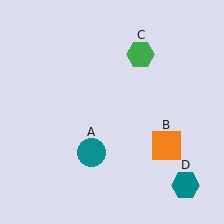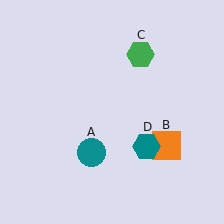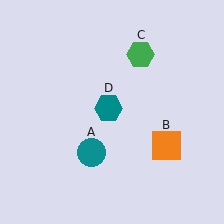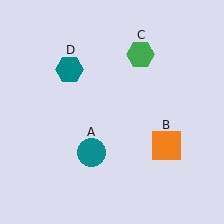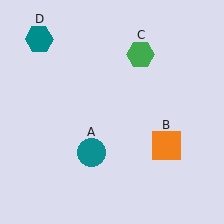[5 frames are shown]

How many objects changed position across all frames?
1 object changed position: teal hexagon (object D).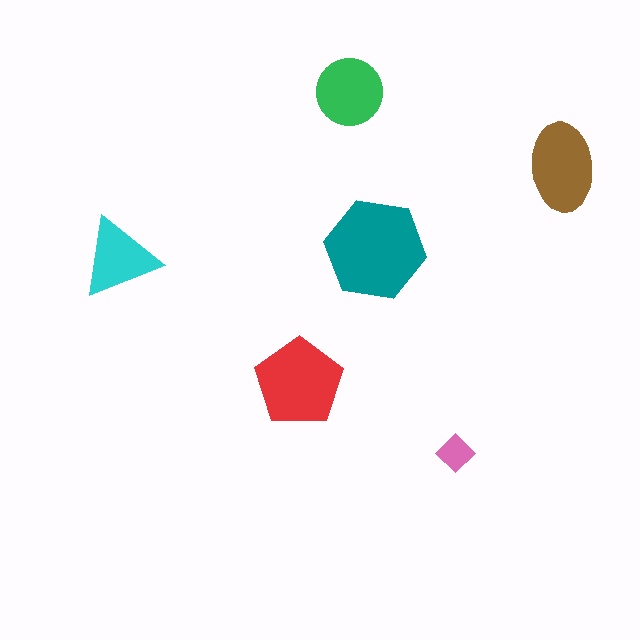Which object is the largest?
The teal hexagon.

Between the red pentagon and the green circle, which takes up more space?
The red pentagon.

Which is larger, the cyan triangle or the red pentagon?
The red pentagon.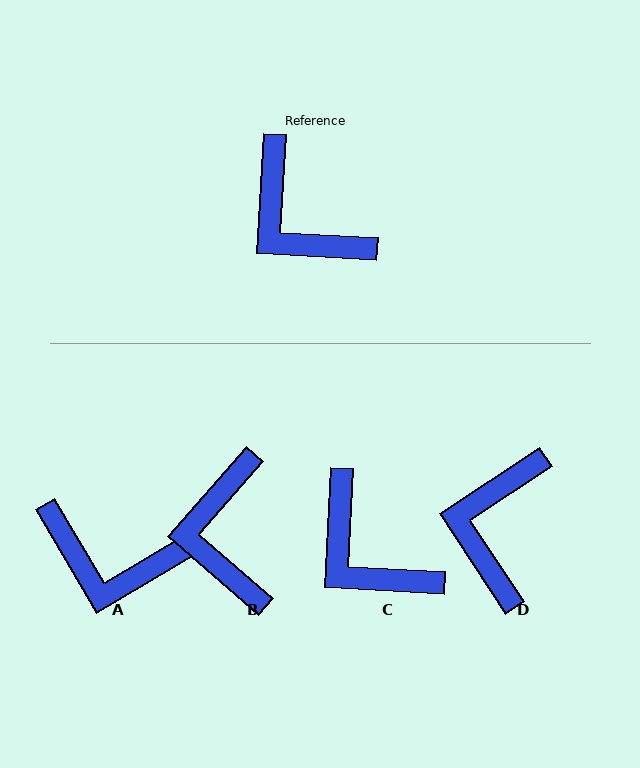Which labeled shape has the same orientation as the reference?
C.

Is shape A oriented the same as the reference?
No, it is off by about 34 degrees.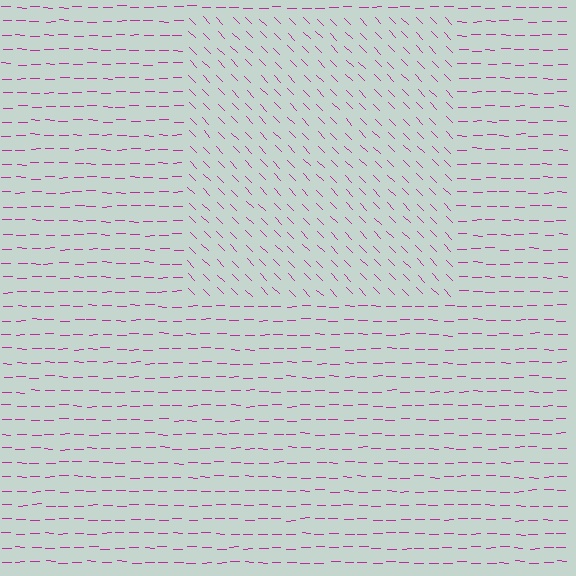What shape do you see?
I see a rectangle.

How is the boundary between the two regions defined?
The boundary is defined purely by a change in line orientation (approximately 45 degrees difference). All lines are the same color and thickness.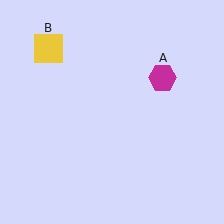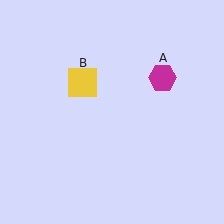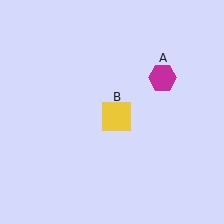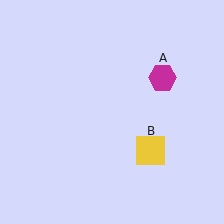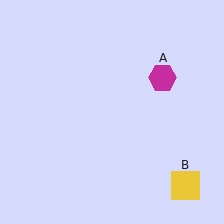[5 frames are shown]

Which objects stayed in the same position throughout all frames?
Magenta hexagon (object A) remained stationary.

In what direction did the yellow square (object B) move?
The yellow square (object B) moved down and to the right.